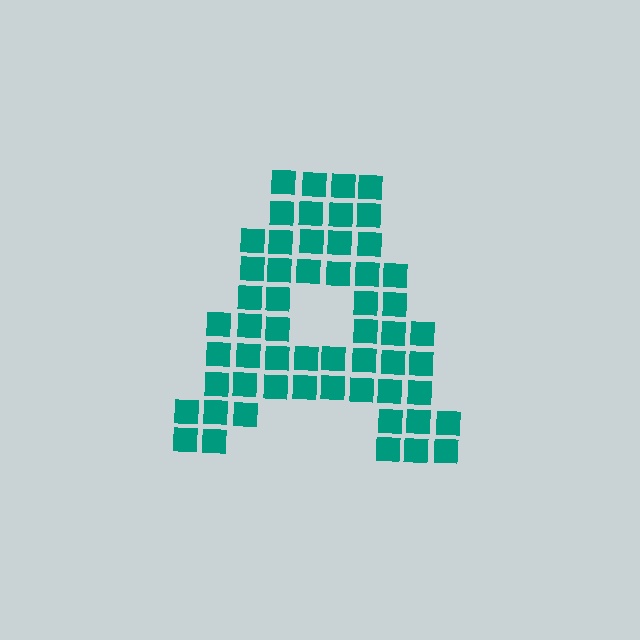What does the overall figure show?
The overall figure shows the letter A.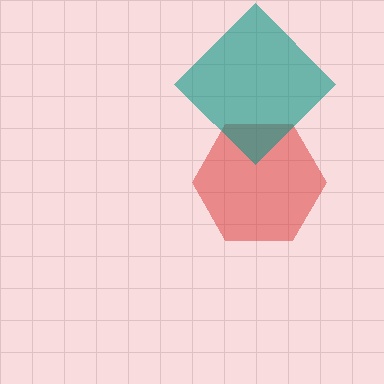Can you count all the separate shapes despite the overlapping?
Yes, there are 2 separate shapes.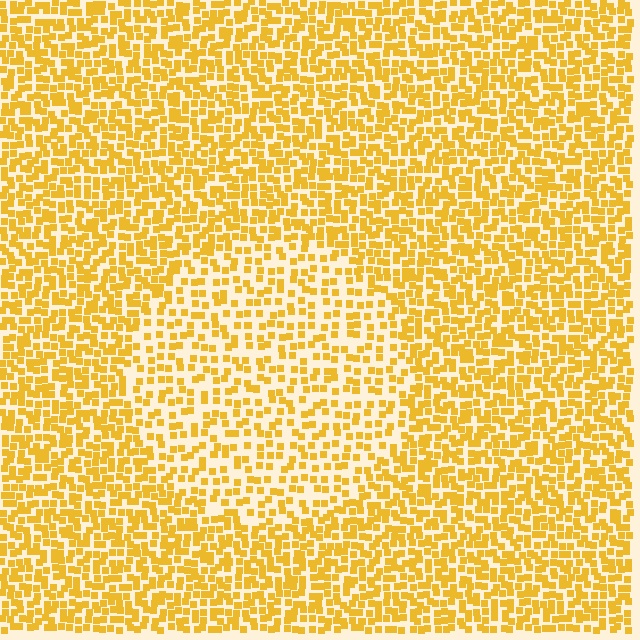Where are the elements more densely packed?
The elements are more densely packed outside the circle boundary.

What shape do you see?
I see a circle.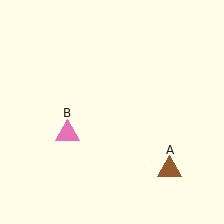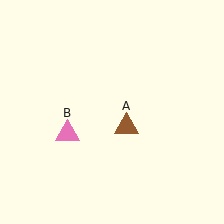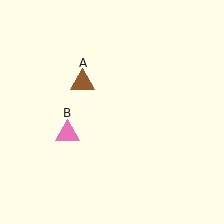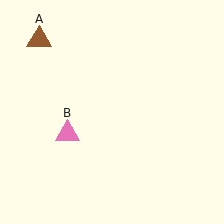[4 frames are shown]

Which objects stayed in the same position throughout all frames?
Pink triangle (object B) remained stationary.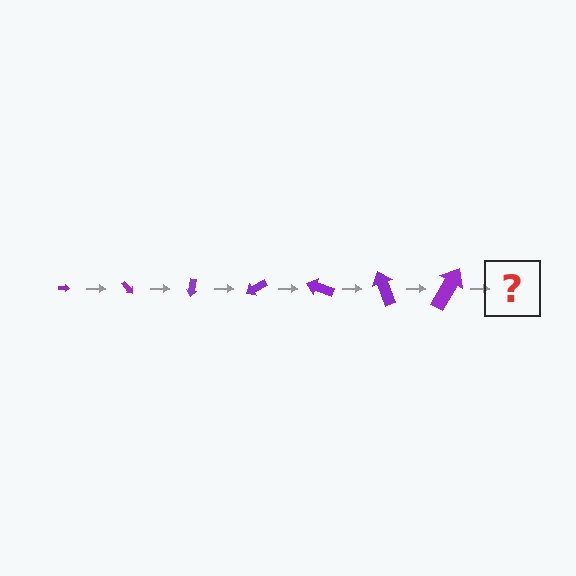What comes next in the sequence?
The next element should be an arrow, larger than the previous one and rotated 350 degrees from the start.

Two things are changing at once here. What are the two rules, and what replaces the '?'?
The two rules are that the arrow grows larger each step and it rotates 50 degrees each step. The '?' should be an arrow, larger than the previous one and rotated 350 degrees from the start.